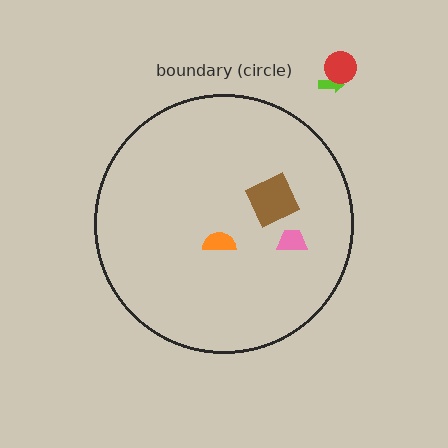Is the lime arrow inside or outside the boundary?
Outside.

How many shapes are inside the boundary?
3 inside, 2 outside.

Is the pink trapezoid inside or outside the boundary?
Inside.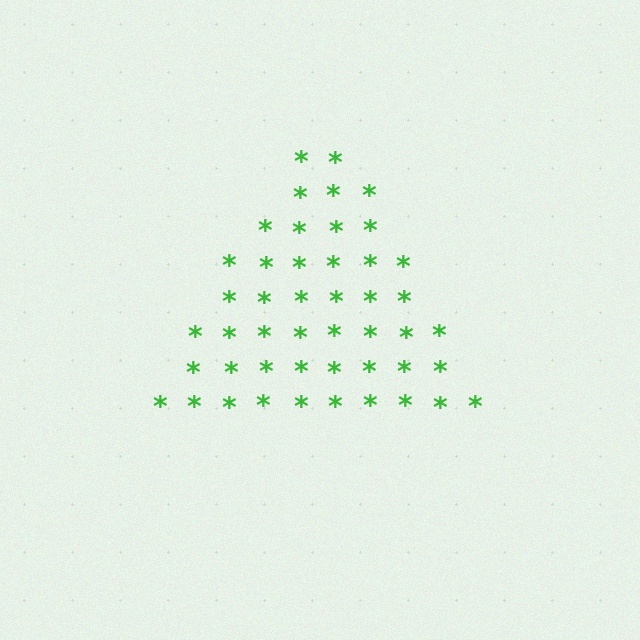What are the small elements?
The small elements are asterisks.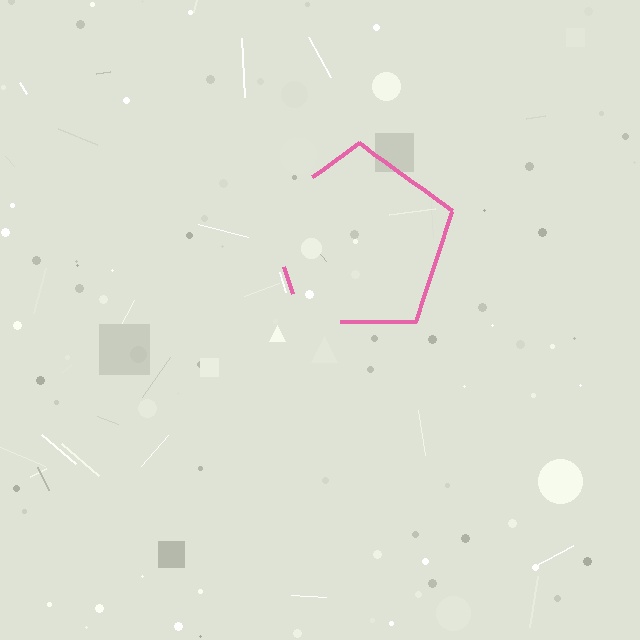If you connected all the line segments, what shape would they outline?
They would outline a pentagon.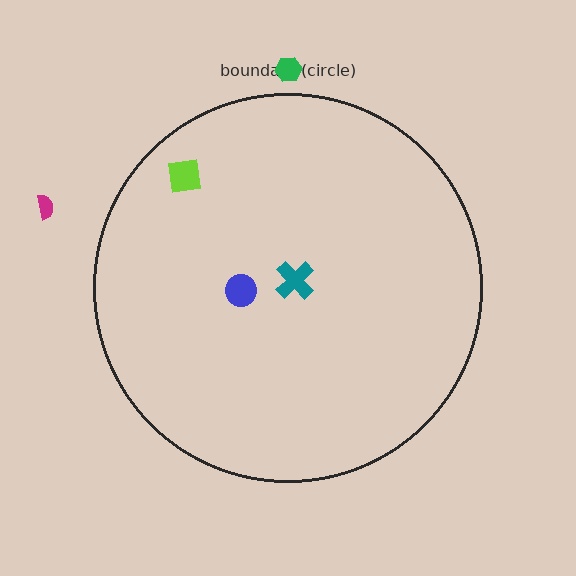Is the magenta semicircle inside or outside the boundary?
Outside.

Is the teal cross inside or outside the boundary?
Inside.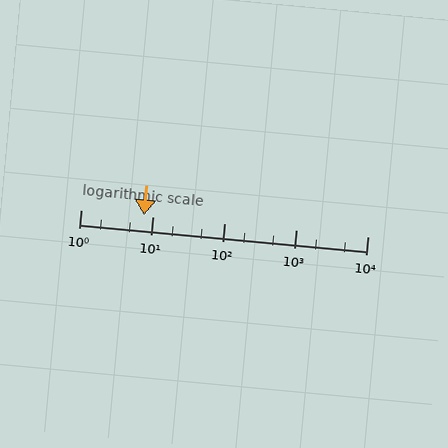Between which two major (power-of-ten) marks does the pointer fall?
The pointer is between 1 and 10.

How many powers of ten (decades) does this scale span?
The scale spans 4 decades, from 1 to 10000.